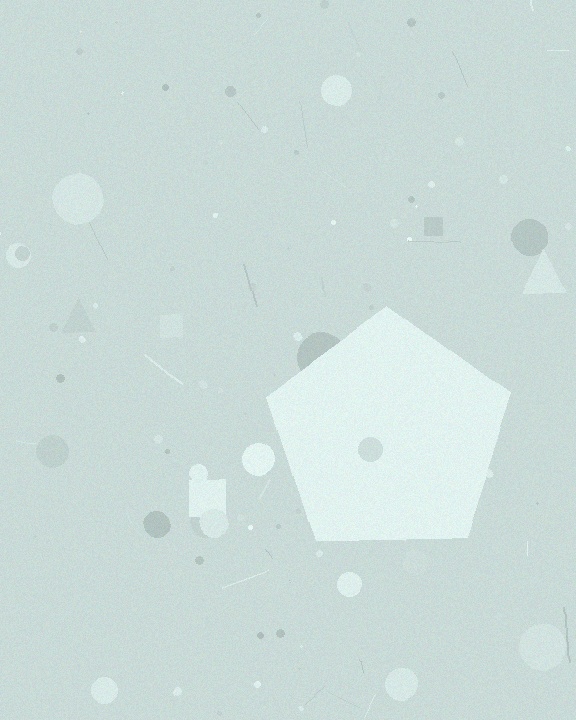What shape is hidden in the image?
A pentagon is hidden in the image.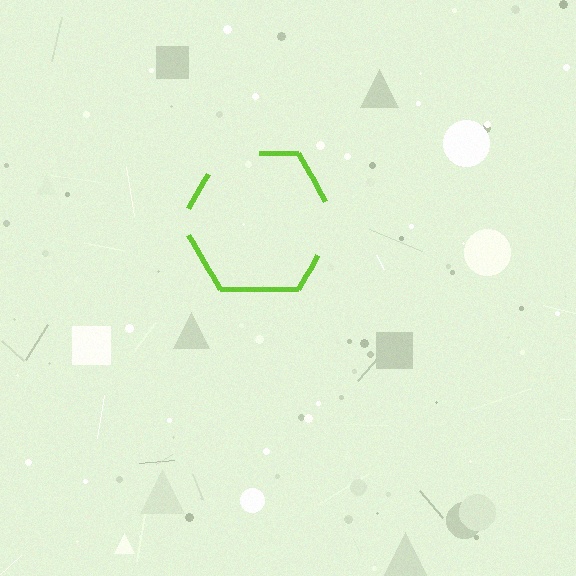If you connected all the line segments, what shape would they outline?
They would outline a hexagon.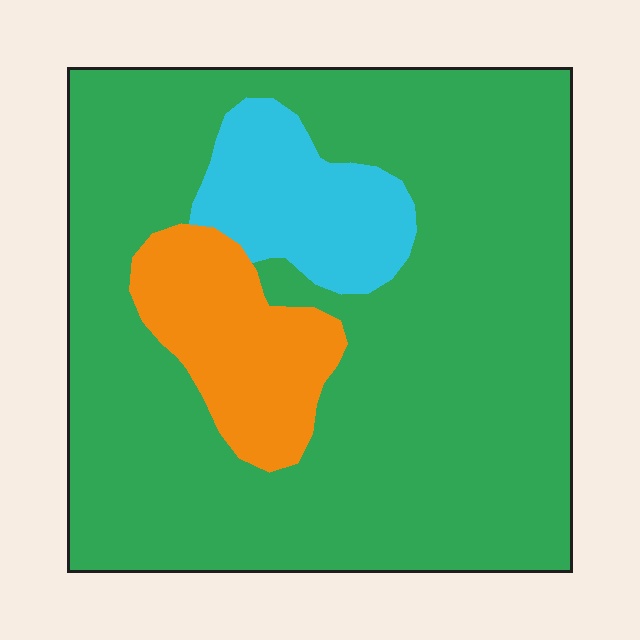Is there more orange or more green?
Green.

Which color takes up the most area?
Green, at roughly 75%.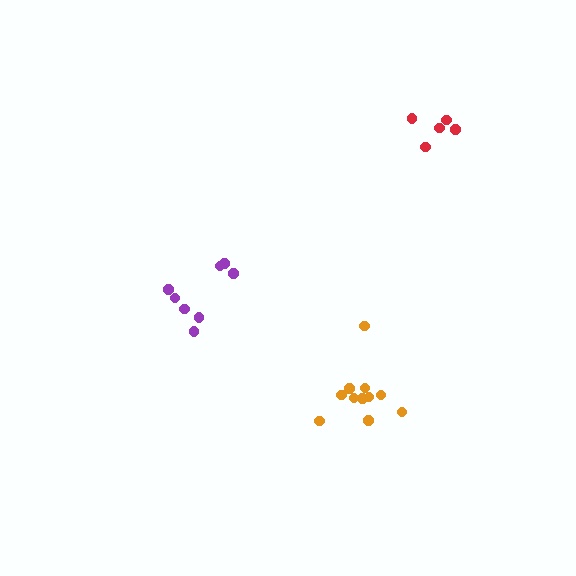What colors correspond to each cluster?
The clusters are colored: red, orange, purple.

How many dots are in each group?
Group 1: 5 dots, Group 2: 11 dots, Group 3: 8 dots (24 total).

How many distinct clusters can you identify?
There are 3 distinct clusters.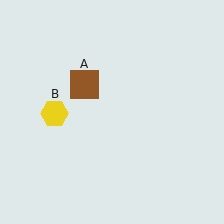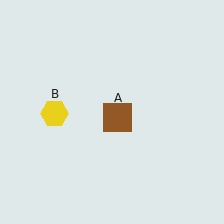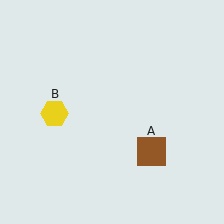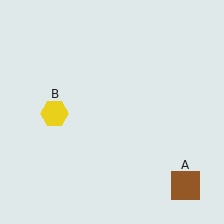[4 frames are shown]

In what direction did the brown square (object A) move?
The brown square (object A) moved down and to the right.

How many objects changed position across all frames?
1 object changed position: brown square (object A).